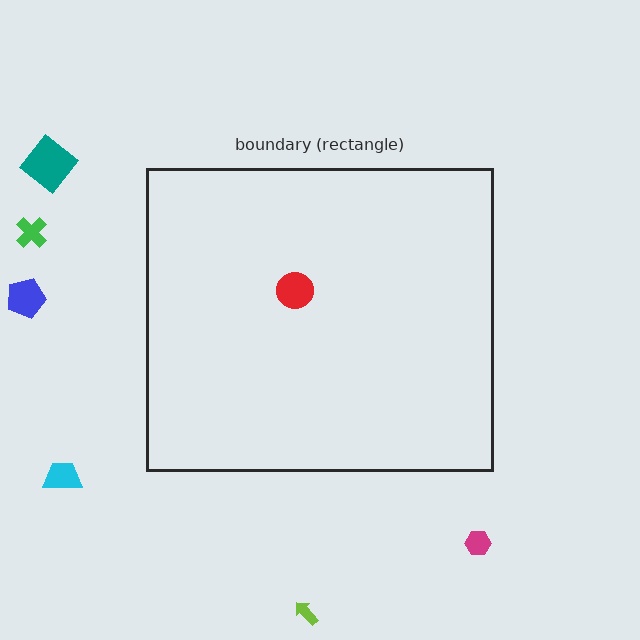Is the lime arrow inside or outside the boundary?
Outside.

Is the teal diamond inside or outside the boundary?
Outside.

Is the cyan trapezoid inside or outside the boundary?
Outside.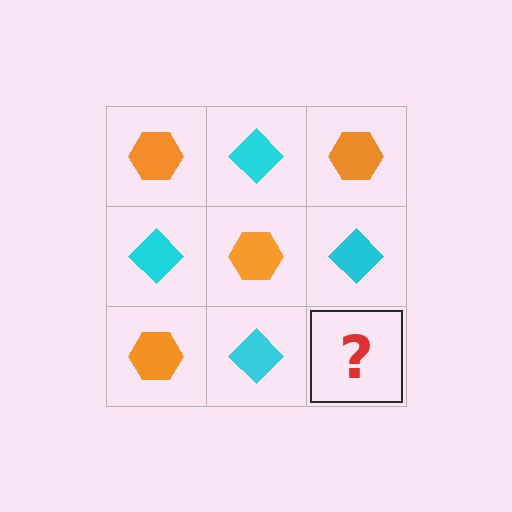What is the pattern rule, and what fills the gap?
The rule is that it alternates orange hexagon and cyan diamond in a checkerboard pattern. The gap should be filled with an orange hexagon.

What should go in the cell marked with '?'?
The missing cell should contain an orange hexagon.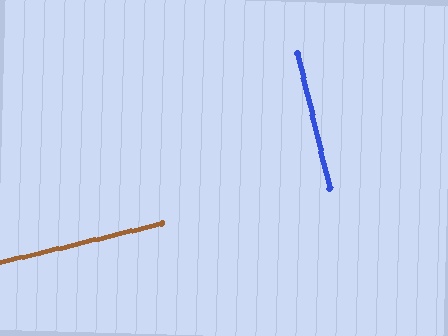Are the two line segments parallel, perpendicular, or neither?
Perpendicular — they meet at approximately 90°.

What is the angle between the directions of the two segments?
Approximately 90 degrees.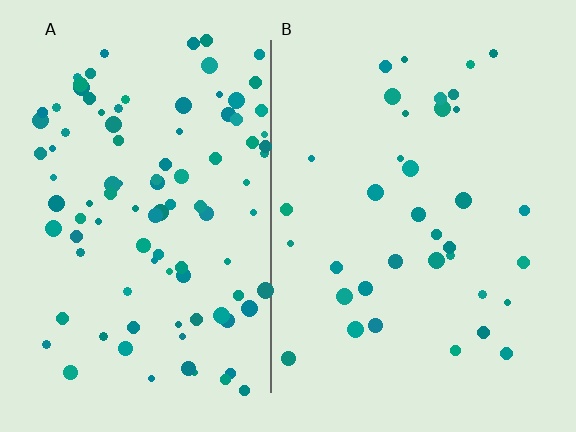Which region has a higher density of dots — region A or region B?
A (the left).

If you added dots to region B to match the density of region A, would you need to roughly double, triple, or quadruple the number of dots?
Approximately triple.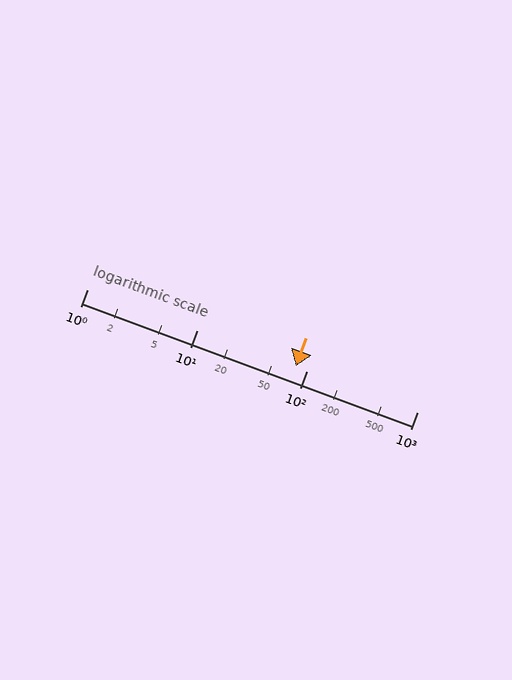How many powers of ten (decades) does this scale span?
The scale spans 3 decades, from 1 to 1000.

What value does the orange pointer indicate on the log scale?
The pointer indicates approximately 78.